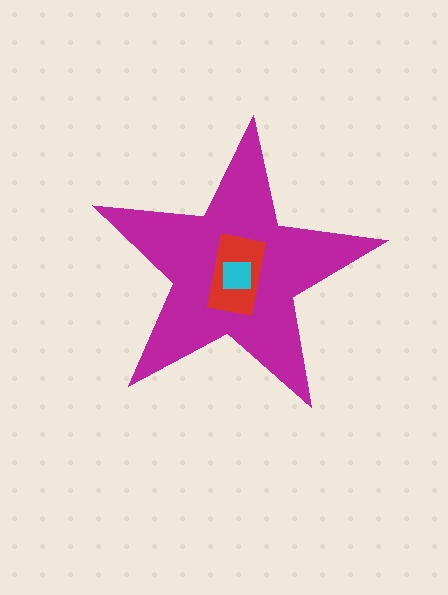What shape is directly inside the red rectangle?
The cyan square.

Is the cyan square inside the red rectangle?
Yes.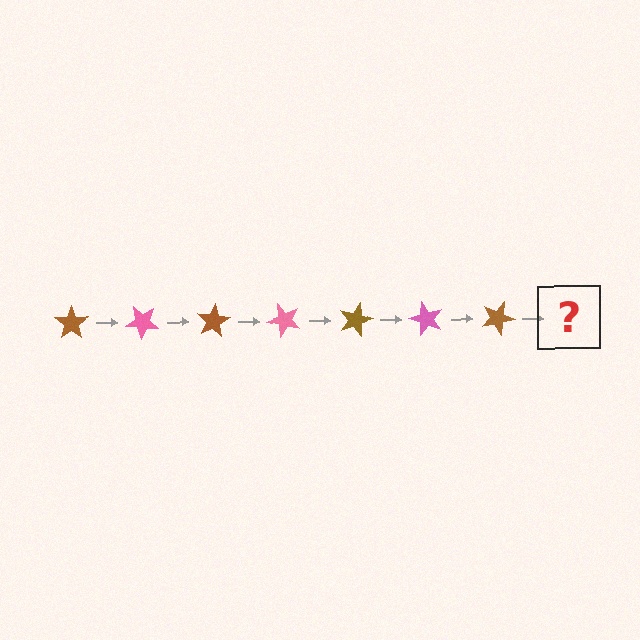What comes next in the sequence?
The next element should be a pink star, rotated 280 degrees from the start.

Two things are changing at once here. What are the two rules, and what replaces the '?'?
The two rules are that it rotates 40 degrees each step and the color cycles through brown and pink. The '?' should be a pink star, rotated 280 degrees from the start.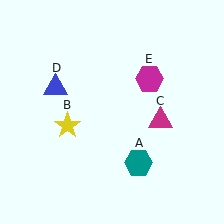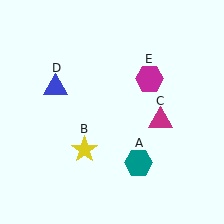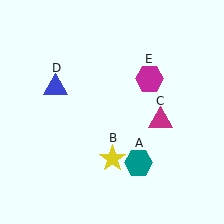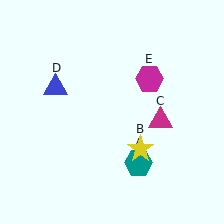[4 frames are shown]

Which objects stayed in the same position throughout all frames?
Teal hexagon (object A) and magenta triangle (object C) and blue triangle (object D) and magenta hexagon (object E) remained stationary.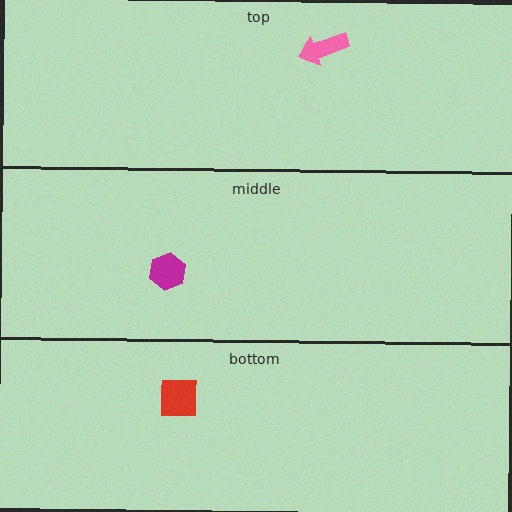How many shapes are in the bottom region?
1.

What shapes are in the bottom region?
The red square.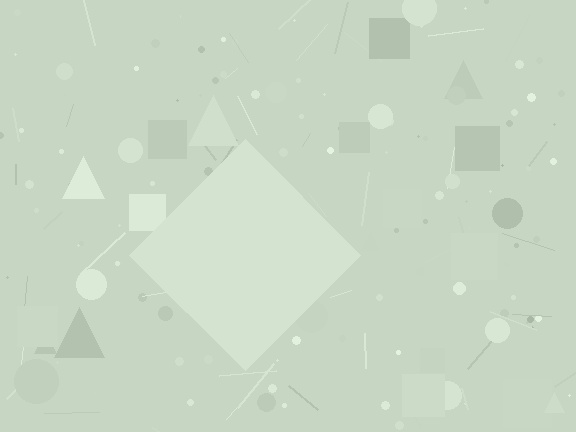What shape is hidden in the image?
A diamond is hidden in the image.